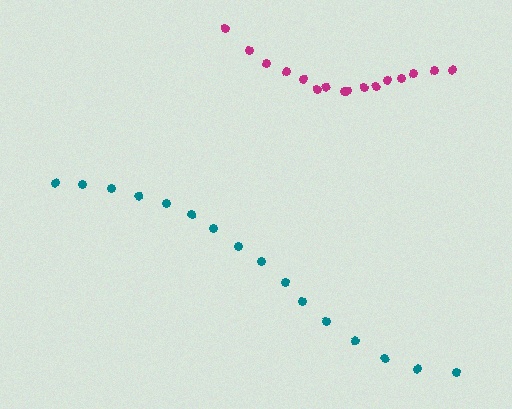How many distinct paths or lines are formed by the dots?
There are 2 distinct paths.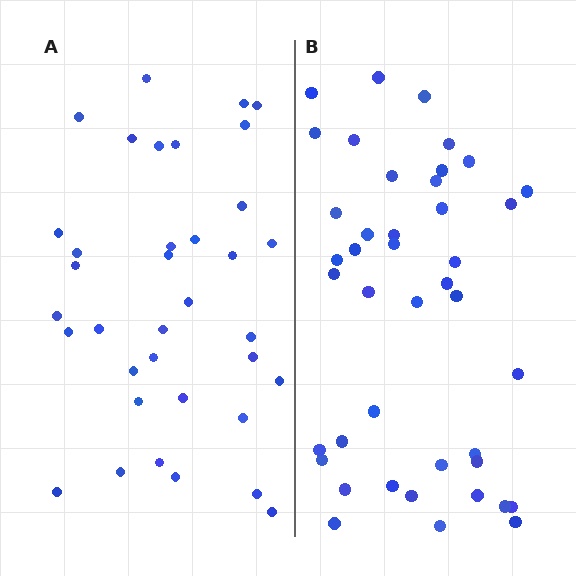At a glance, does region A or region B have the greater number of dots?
Region B (the right region) has more dots.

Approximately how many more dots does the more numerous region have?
Region B has about 6 more dots than region A.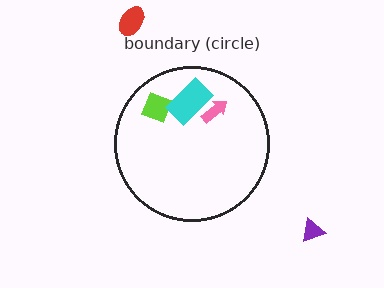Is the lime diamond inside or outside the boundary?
Inside.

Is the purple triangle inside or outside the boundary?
Outside.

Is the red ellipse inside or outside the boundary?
Outside.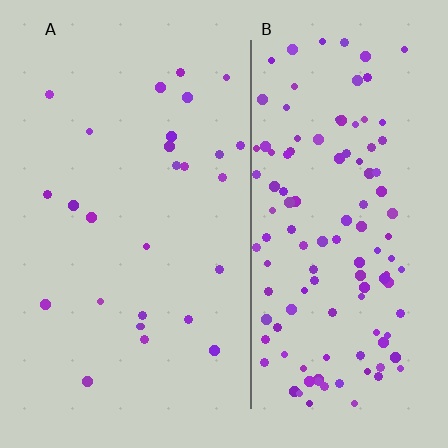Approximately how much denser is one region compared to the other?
Approximately 4.6× — region B over region A.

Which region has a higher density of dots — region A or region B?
B (the right).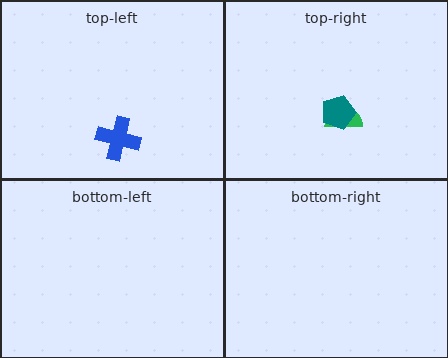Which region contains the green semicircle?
The top-right region.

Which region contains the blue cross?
The top-left region.